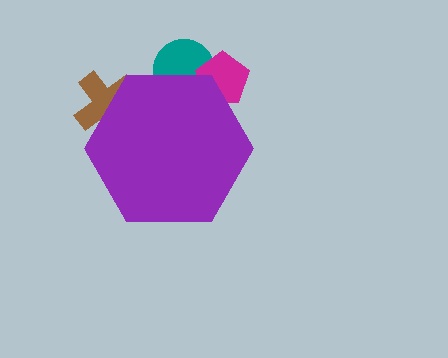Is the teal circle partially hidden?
Yes, the teal circle is partially hidden behind the purple hexagon.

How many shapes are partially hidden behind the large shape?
3 shapes are partially hidden.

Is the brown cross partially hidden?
Yes, the brown cross is partially hidden behind the purple hexagon.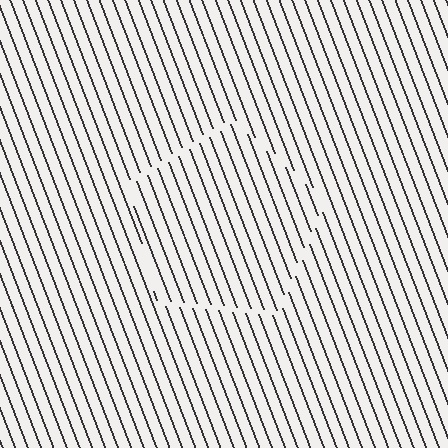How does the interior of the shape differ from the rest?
The interior of the shape contains the same grating, shifted by half a period — the contour is defined by the phase discontinuity where line-ends from the inner and outer gratings abut.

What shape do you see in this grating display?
An illusory pentagon. The interior of the shape contains the same grating, shifted by half a period — the contour is defined by the phase discontinuity where line-ends from the inner and outer gratings abut.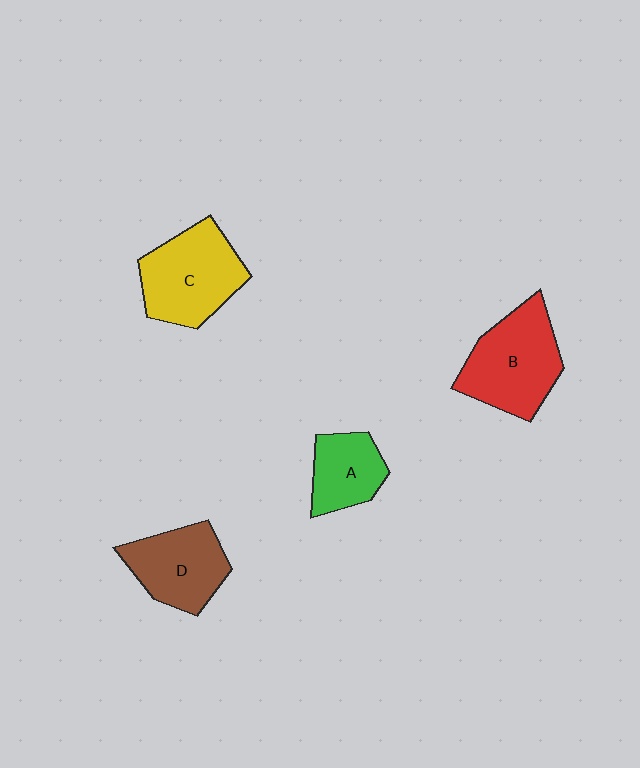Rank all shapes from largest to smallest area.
From largest to smallest: B (red), C (yellow), D (brown), A (green).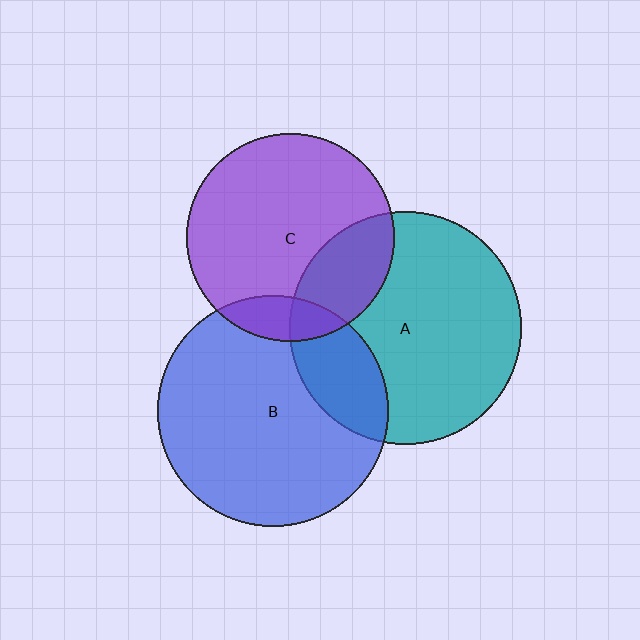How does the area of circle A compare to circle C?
Approximately 1.2 times.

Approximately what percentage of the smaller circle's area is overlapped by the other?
Approximately 20%.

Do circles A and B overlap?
Yes.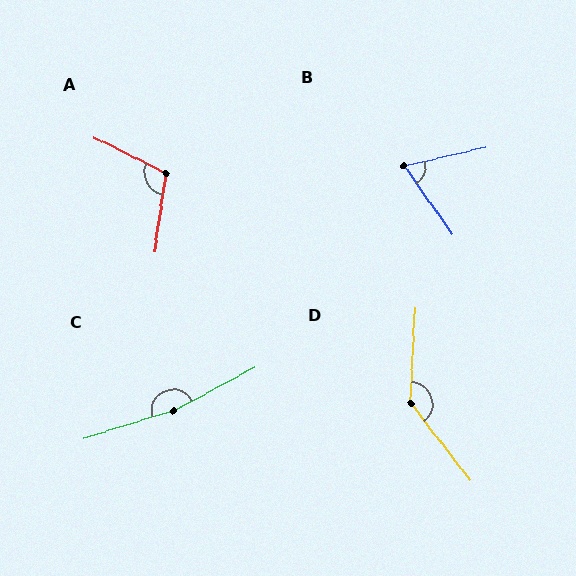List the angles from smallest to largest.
B (68°), A (108°), D (139°), C (169°).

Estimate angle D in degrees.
Approximately 139 degrees.